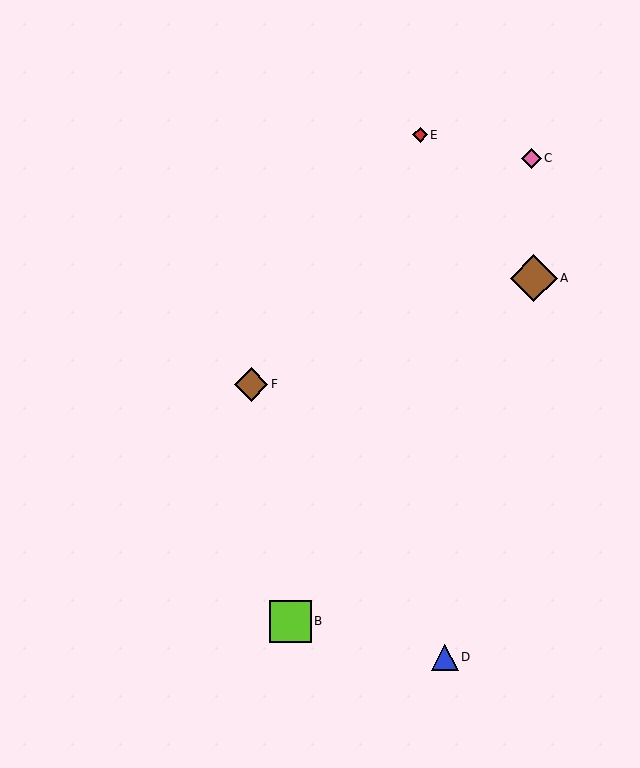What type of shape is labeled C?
Shape C is a pink diamond.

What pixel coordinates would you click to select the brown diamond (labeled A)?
Click at (534, 278) to select the brown diamond A.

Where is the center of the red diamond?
The center of the red diamond is at (420, 135).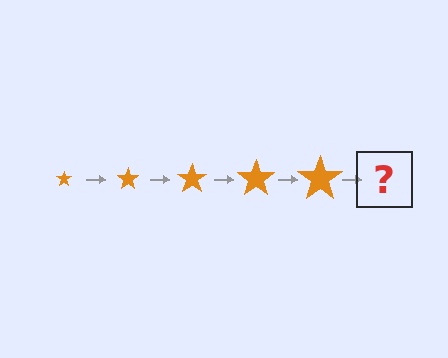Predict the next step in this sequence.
The next step is an orange star, larger than the previous one.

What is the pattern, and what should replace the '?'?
The pattern is that the star gets progressively larger each step. The '?' should be an orange star, larger than the previous one.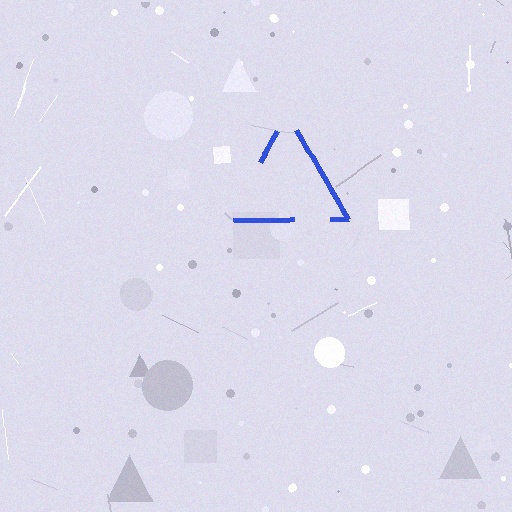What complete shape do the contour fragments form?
The contour fragments form a triangle.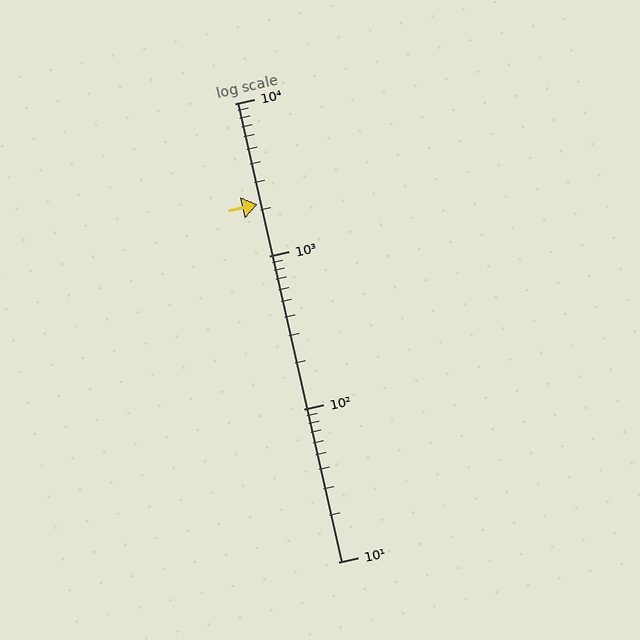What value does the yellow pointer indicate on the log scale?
The pointer indicates approximately 2200.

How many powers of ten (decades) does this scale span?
The scale spans 3 decades, from 10 to 10000.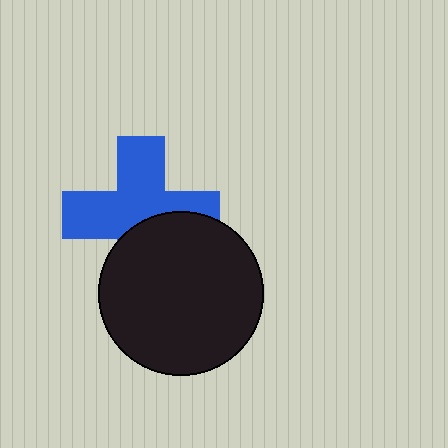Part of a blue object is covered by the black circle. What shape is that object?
It is a cross.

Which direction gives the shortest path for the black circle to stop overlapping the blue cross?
Moving down gives the shortest separation.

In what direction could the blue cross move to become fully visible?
The blue cross could move up. That would shift it out from behind the black circle entirely.